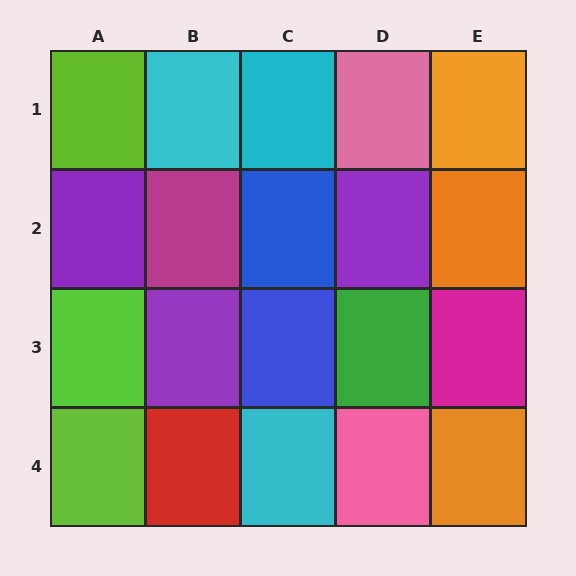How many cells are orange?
3 cells are orange.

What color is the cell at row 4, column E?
Orange.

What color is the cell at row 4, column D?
Pink.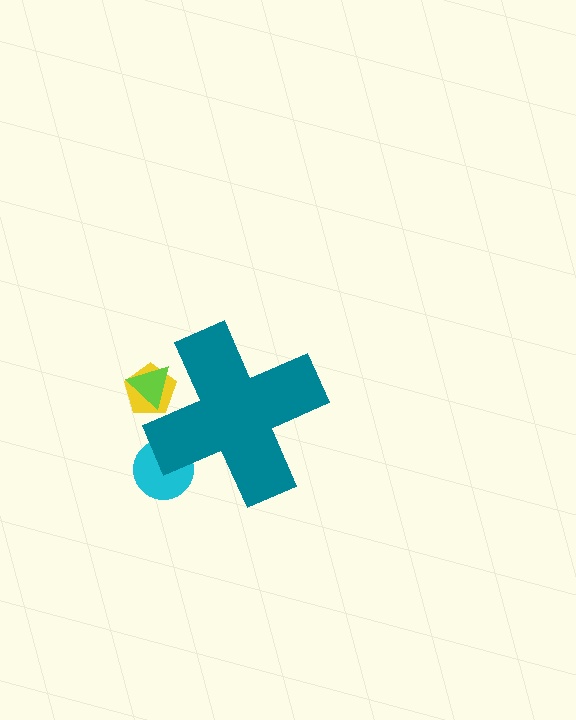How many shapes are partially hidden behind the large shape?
3 shapes are partially hidden.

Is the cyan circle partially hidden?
Yes, the cyan circle is partially hidden behind the teal cross.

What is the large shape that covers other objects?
A teal cross.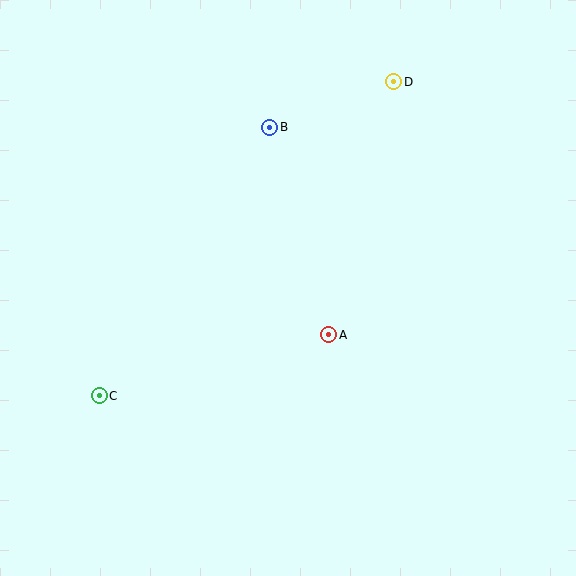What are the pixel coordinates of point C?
Point C is at (99, 396).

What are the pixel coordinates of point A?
Point A is at (329, 335).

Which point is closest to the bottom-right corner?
Point A is closest to the bottom-right corner.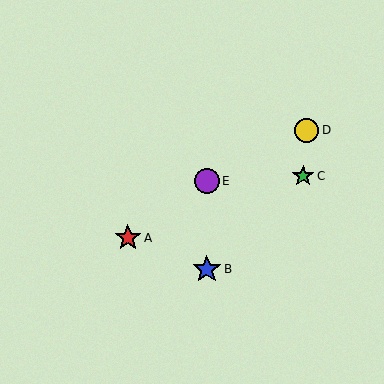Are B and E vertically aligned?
Yes, both are at x≈207.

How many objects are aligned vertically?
2 objects (B, E) are aligned vertically.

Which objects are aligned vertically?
Objects B, E are aligned vertically.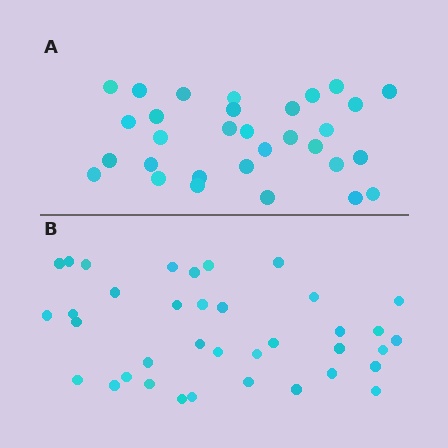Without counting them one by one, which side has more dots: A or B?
Region B (the bottom region) has more dots.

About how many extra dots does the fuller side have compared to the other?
Region B has about 6 more dots than region A.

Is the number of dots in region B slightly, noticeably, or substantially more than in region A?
Region B has only slightly more — the two regions are fairly close. The ratio is roughly 1.2 to 1.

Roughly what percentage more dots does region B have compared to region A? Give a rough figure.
About 20% more.